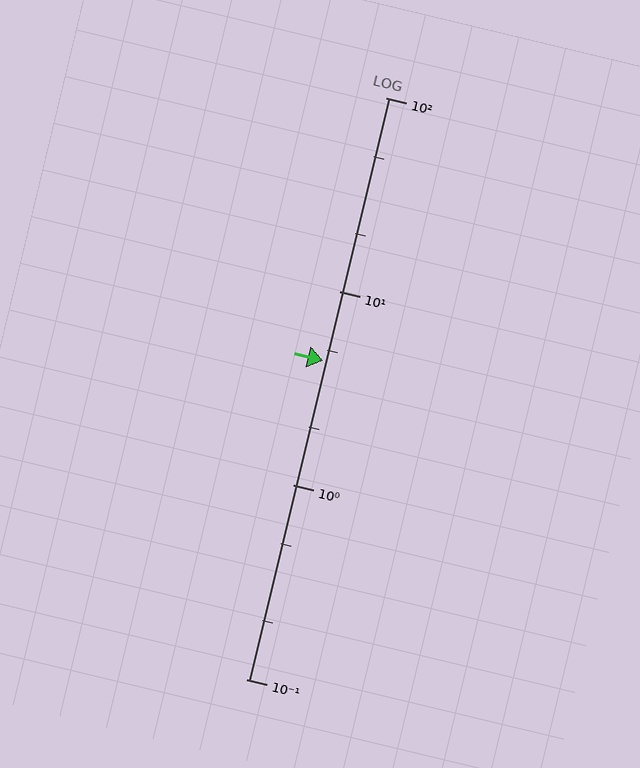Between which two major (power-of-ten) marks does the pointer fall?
The pointer is between 1 and 10.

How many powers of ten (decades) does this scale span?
The scale spans 3 decades, from 0.1 to 100.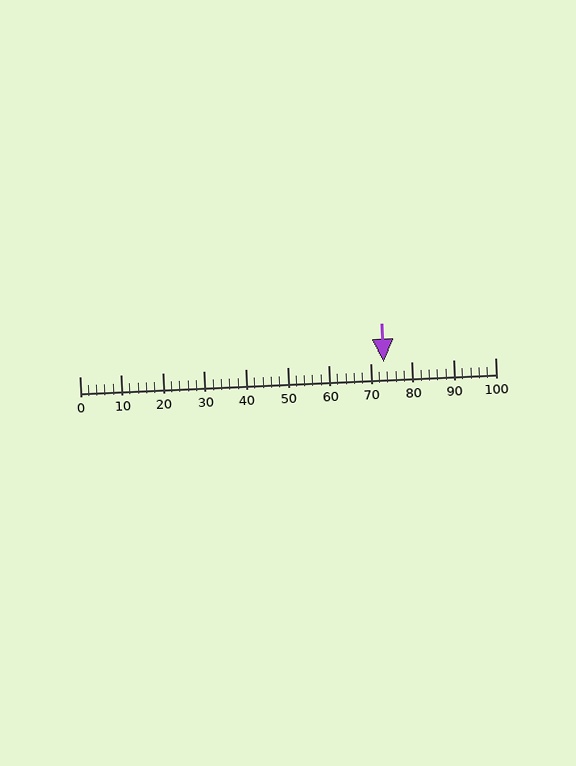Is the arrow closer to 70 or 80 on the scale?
The arrow is closer to 70.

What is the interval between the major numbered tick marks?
The major tick marks are spaced 10 units apart.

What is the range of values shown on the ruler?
The ruler shows values from 0 to 100.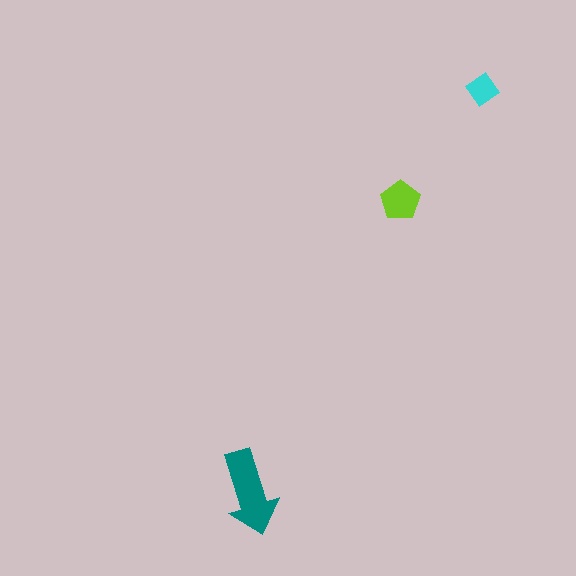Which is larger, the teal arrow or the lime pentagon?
The teal arrow.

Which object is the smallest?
The cyan diamond.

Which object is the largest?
The teal arrow.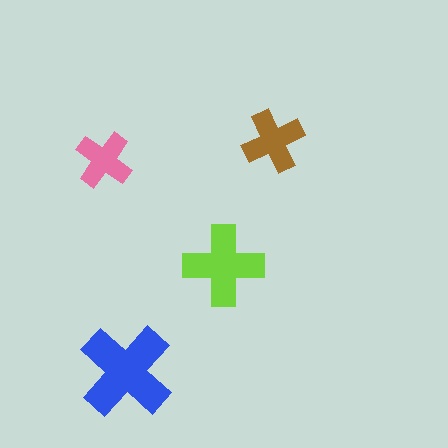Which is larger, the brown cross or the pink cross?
The brown one.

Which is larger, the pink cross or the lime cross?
The lime one.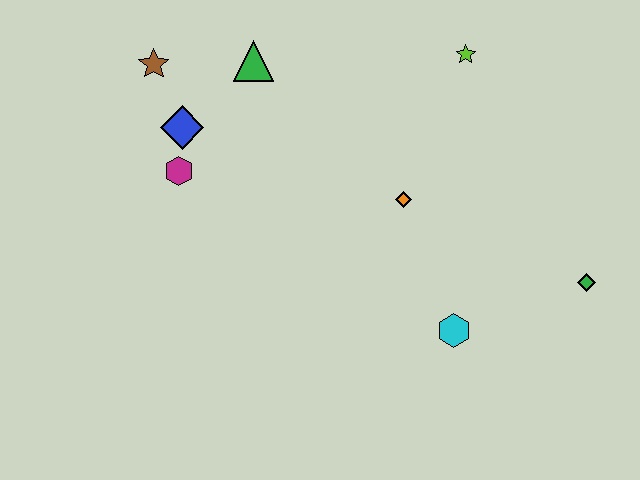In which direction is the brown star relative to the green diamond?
The brown star is to the left of the green diamond.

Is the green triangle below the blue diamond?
No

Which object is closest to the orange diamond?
The cyan hexagon is closest to the orange diamond.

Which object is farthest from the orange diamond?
The brown star is farthest from the orange diamond.